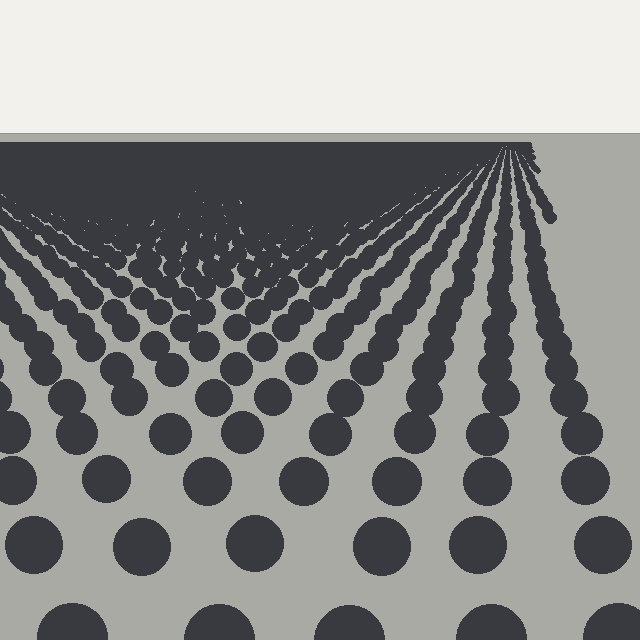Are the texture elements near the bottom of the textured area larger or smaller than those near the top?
Larger. Near the bottom, elements are closer to the viewer and appear at a bigger on-screen size.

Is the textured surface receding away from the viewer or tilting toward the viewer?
The surface is receding away from the viewer. Texture elements get smaller and denser toward the top.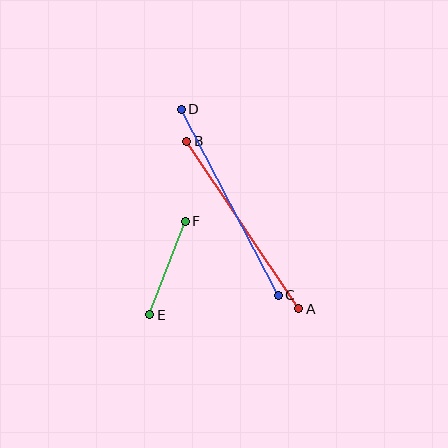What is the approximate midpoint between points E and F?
The midpoint is at approximately (167, 268) pixels.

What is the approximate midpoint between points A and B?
The midpoint is at approximately (243, 225) pixels.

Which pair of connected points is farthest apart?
Points C and D are farthest apart.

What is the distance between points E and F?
The distance is approximately 100 pixels.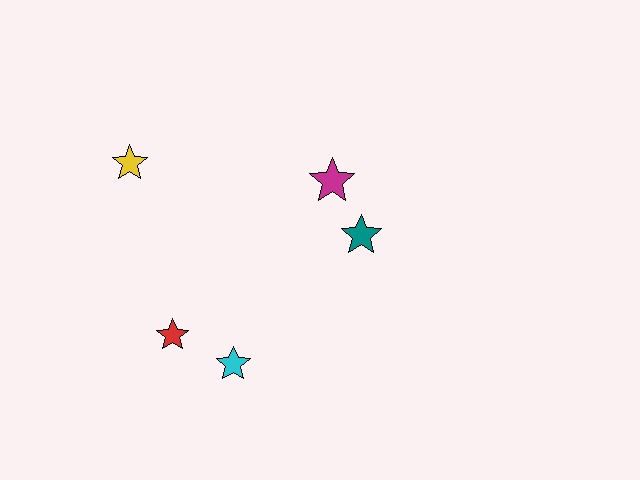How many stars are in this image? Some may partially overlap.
There are 5 stars.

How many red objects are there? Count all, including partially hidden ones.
There is 1 red object.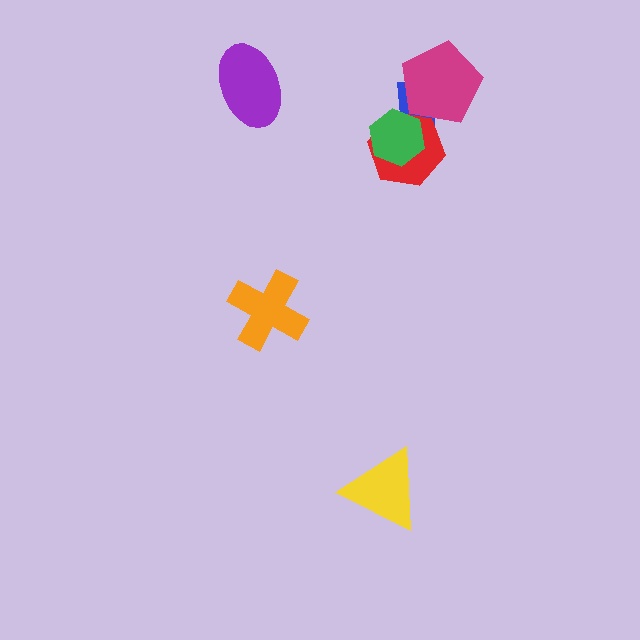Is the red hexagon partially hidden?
Yes, it is partially covered by another shape.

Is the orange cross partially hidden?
No, no other shape covers it.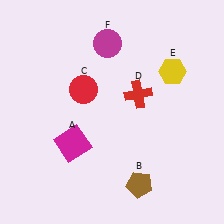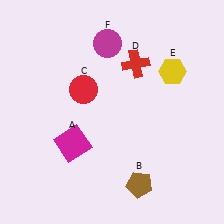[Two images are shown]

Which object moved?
The red cross (D) moved up.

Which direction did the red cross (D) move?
The red cross (D) moved up.